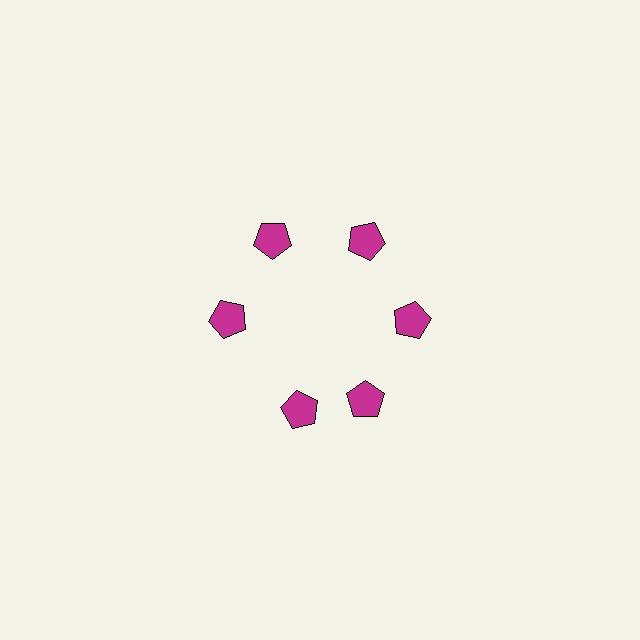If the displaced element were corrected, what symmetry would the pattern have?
It would have 6-fold rotational symmetry — the pattern would map onto itself every 60 degrees.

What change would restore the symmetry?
The symmetry would be restored by rotating it back into even spacing with its neighbors so that all 6 pentagons sit at equal angles and equal distance from the center.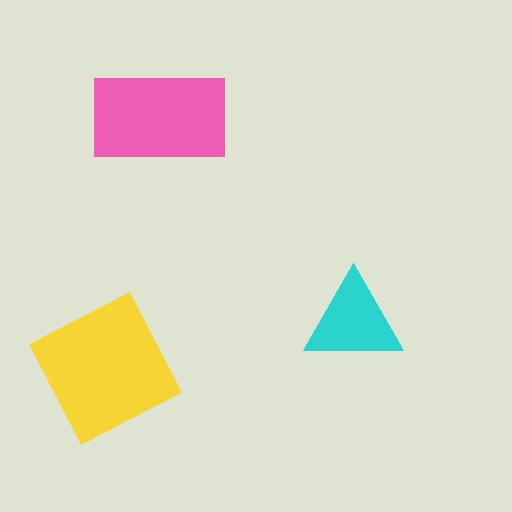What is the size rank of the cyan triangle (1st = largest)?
3rd.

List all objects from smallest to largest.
The cyan triangle, the pink rectangle, the yellow square.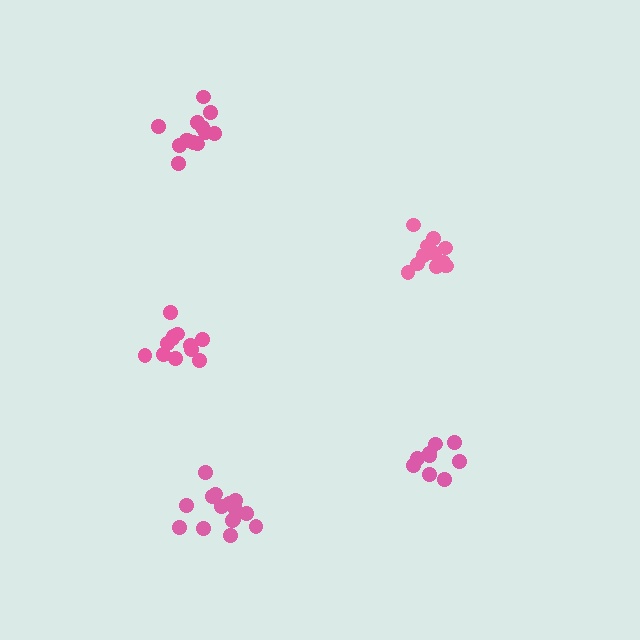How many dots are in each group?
Group 1: 15 dots, Group 2: 13 dots, Group 3: 12 dots, Group 4: 9 dots, Group 5: 14 dots (63 total).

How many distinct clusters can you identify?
There are 5 distinct clusters.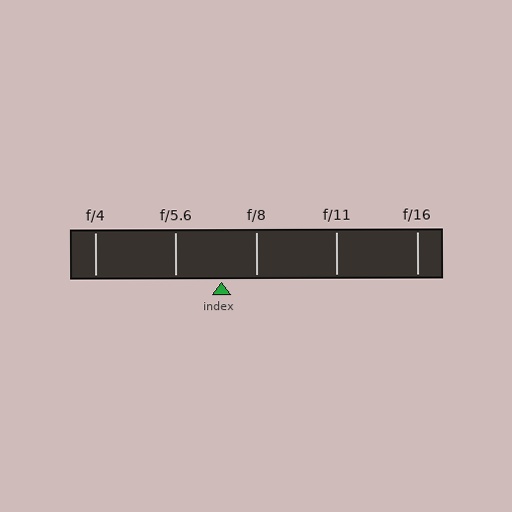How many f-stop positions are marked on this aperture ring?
There are 5 f-stop positions marked.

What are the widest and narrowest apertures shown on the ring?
The widest aperture shown is f/4 and the narrowest is f/16.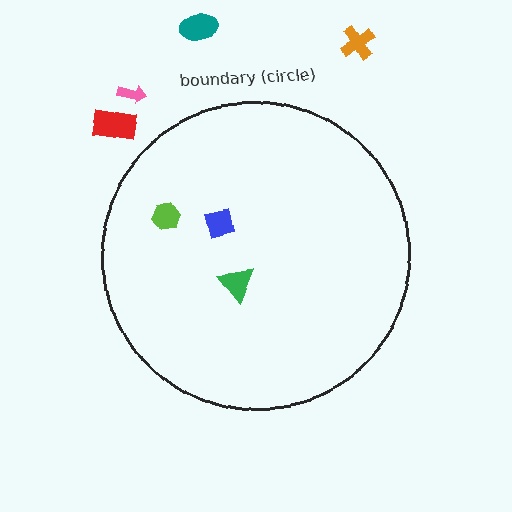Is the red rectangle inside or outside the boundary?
Outside.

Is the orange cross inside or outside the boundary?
Outside.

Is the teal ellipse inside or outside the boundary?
Outside.